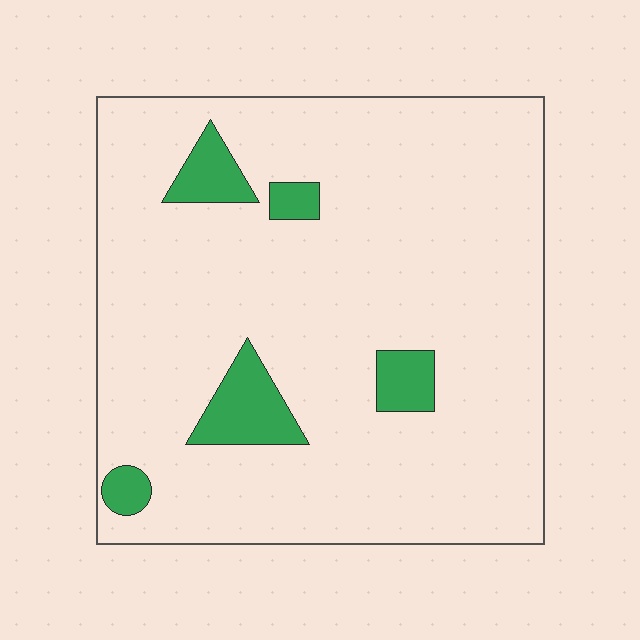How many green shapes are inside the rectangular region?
5.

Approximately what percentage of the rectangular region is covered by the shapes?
Approximately 10%.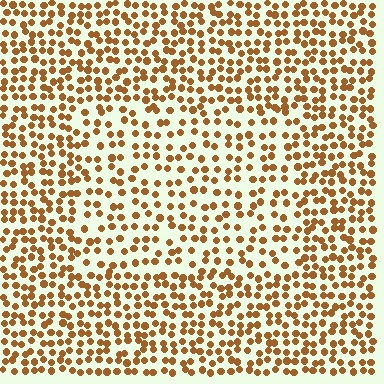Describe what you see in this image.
The image contains small brown elements arranged at two different densities. A rectangle-shaped region is visible where the elements are less densely packed than the surrounding area.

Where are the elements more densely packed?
The elements are more densely packed outside the rectangle boundary.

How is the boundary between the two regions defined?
The boundary is defined by a change in element density (approximately 1.5x ratio). All elements are the same color, size, and shape.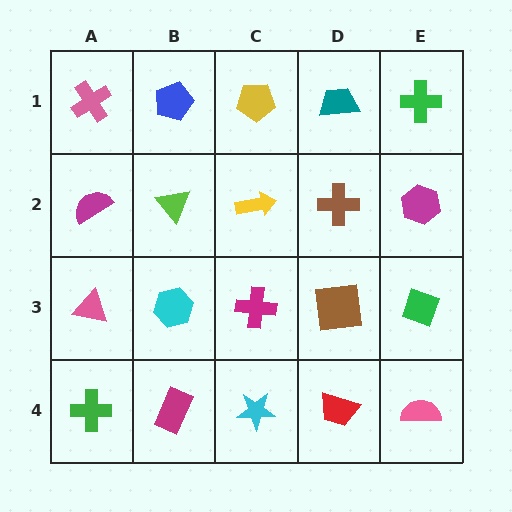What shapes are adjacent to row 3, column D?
A brown cross (row 2, column D), a red trapezoid (row 4, column D), a magenta cross (row 3, column C), a green diamond (row 3, column E).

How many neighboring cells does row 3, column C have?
4.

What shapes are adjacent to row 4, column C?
A magenta cross (row 3, column C), a magenta rectangle (row 4, column B), a red trapezoid (row 4, column D).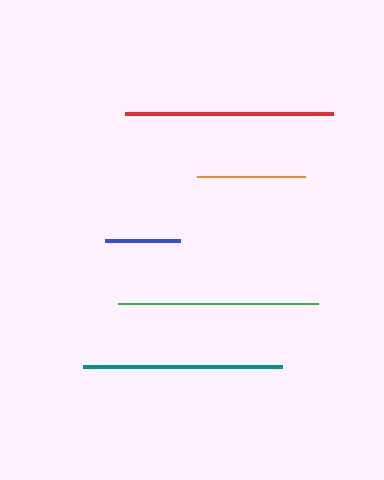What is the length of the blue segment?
The blue segment is approximately 75 pixels long.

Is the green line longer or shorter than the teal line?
The green line is longer than the teal line.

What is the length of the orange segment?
The orange segment is approximately 108 pixels long.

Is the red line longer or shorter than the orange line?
The red line is longer than the orange line.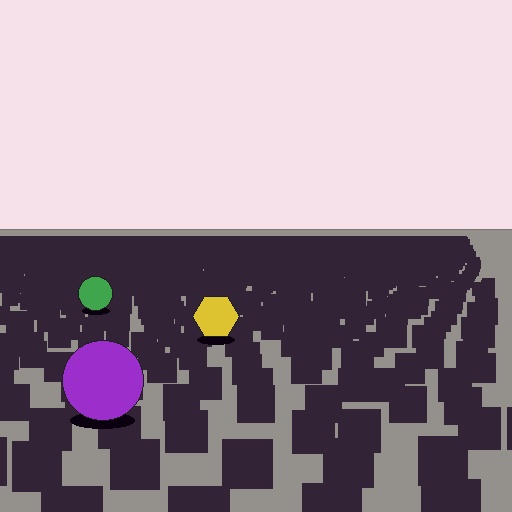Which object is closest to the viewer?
The purple circle is closest. The texture marks near it are larger and more spread out.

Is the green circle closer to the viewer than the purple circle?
No. The purple circle is closer — you can tell from the texture gradient: the ground texture is coarser near it.